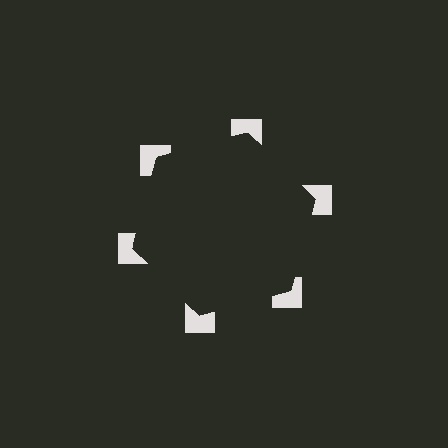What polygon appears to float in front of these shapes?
An illusory hexagon — its edges are inferred from the aligned wedge cuts in the notched squares, not physically drawn.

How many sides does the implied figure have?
6 sides.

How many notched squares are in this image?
There are 6 — one at each vertex of the illusory hexagon.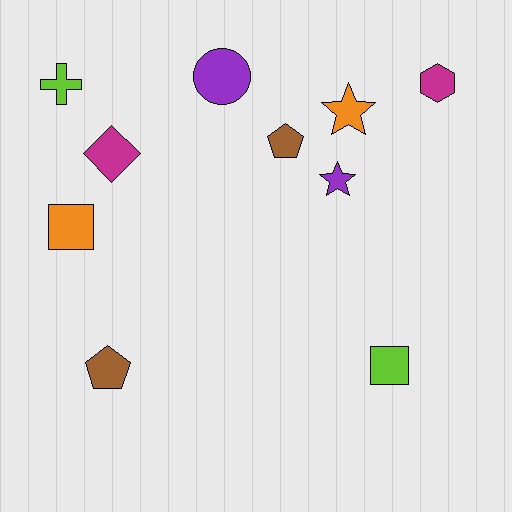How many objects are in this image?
There are 10 objects.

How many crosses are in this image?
There is 1 cross.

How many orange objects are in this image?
There are 2 orange objects.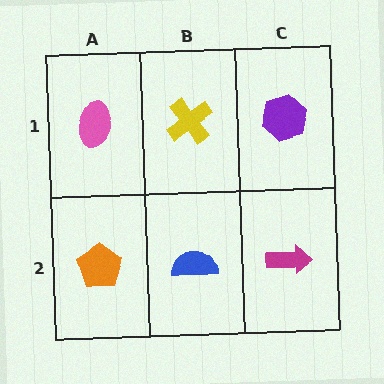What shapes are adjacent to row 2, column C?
A purple hexagon (row 1, column C), a blue semicircle (row 2, column B).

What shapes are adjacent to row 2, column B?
A yellow cross (row 1, column B), an orange pentagon (row 2, column A), a magenta arrow (row 2, column C).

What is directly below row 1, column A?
An orange pentagon.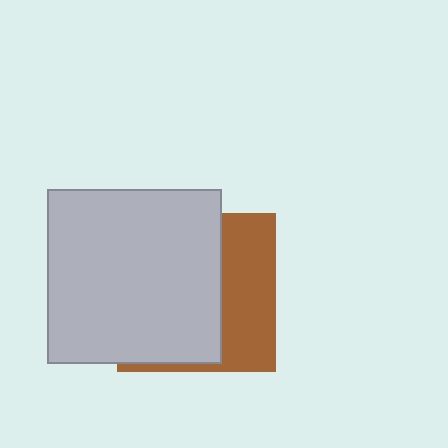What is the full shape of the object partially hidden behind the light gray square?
The partially hidden object is a brown square.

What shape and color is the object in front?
The object in front is a light gray square.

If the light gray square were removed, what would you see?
You would see the complete brown square.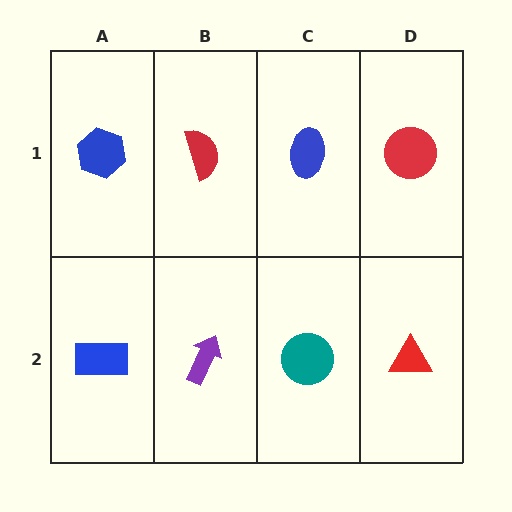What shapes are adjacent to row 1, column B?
A purple arrow (row 2, column B), a blue hexagon (row 1, column A), a blue ellipse (row 1, column C).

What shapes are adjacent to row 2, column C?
A blue ellipse (row 1, column C), a purple arrow (row 2, column B), a red triangle (row 2, column D).